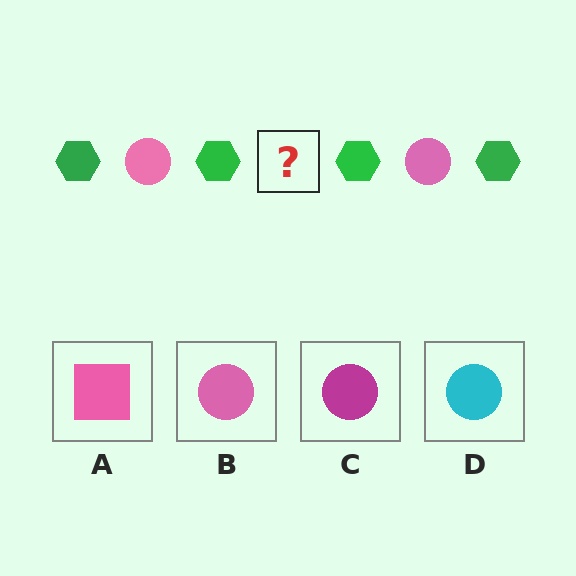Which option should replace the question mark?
Option B.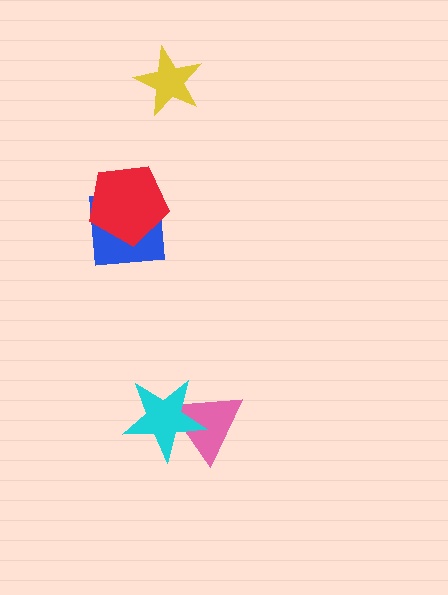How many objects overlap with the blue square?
1 object overlaps with the blue square.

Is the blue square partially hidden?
Yes, it is partially covered by another shape.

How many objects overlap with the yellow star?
0 objects overlap with the yellow star.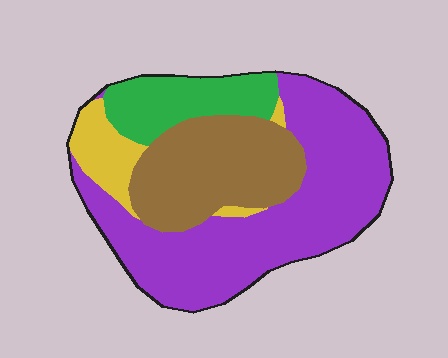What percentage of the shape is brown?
Brown takes up about one quarter (1/4) of the shape.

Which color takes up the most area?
Purple, at roughly 50%.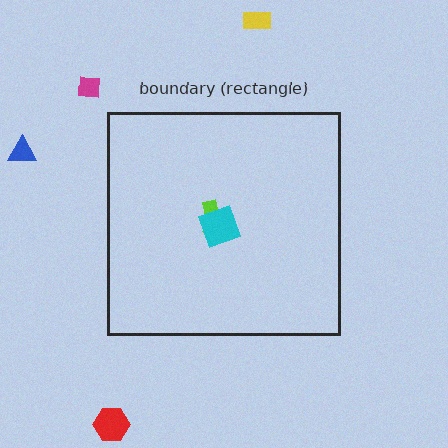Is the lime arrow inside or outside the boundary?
Inside.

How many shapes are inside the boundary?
2 inside, 4 outside.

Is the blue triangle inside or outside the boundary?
Outside.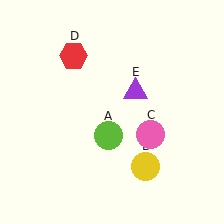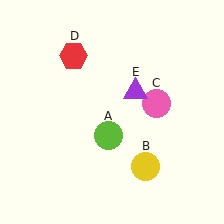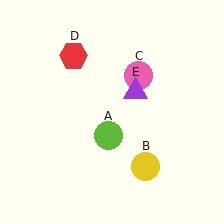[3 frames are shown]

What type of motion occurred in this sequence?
The pink circle (object C) rotated counterclockwise around the center of the scene.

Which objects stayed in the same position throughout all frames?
Lime circle (object A) and yellow circle (object B) and red hexagon (object D) and purple triangle (object E) remained stationary.